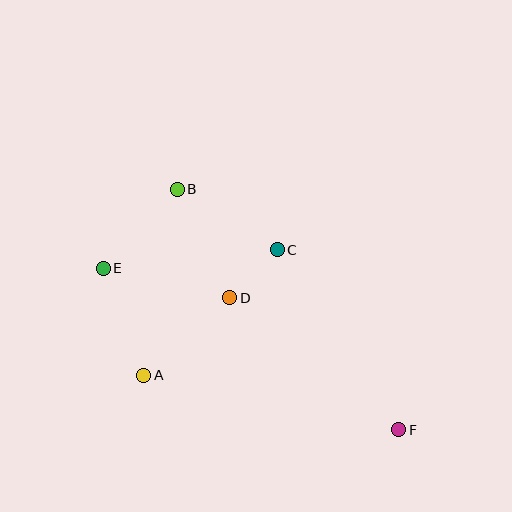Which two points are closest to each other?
Points C and D are closest to each other.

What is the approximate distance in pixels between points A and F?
The distance between A and F is approximately 261 pixels.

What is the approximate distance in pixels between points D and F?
The distance between D and F is approximately 215 pixels.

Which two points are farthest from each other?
Points E and F are farthest from each other.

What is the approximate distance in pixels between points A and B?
The distance between A and B is approximately 189 pixels.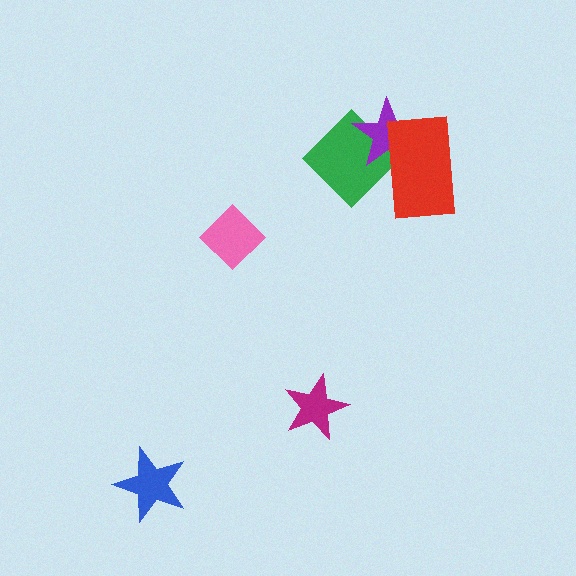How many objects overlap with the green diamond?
2 objects overlap with the green diamond.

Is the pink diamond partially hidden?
No, no other shape covers it.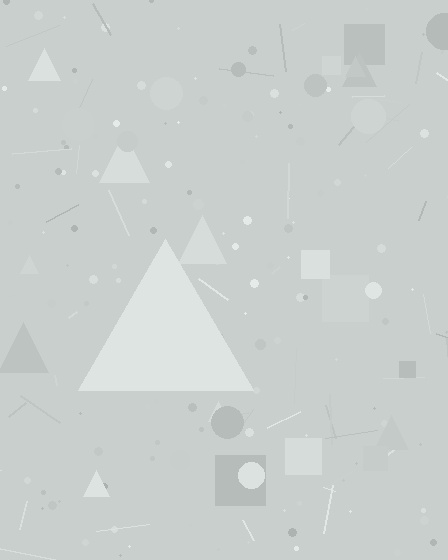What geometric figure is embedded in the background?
A triangle is embedded in the background.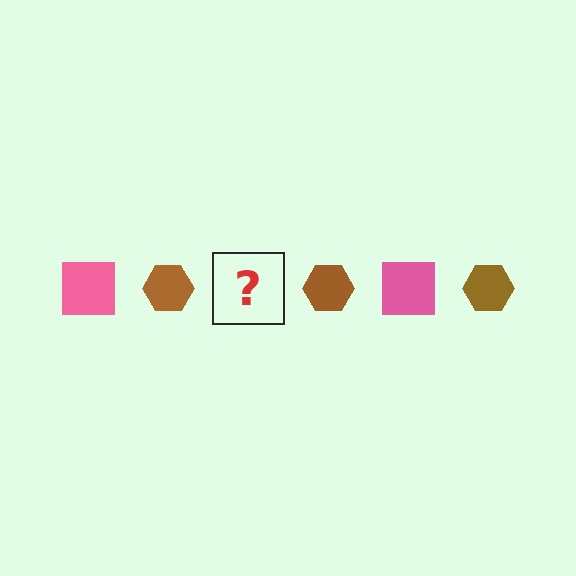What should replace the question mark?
The question mark should be replaced with a pink square.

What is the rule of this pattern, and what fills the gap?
The rule is that the pattern alternates between pink square and brown hexagon. The gap should be filled with a pink square.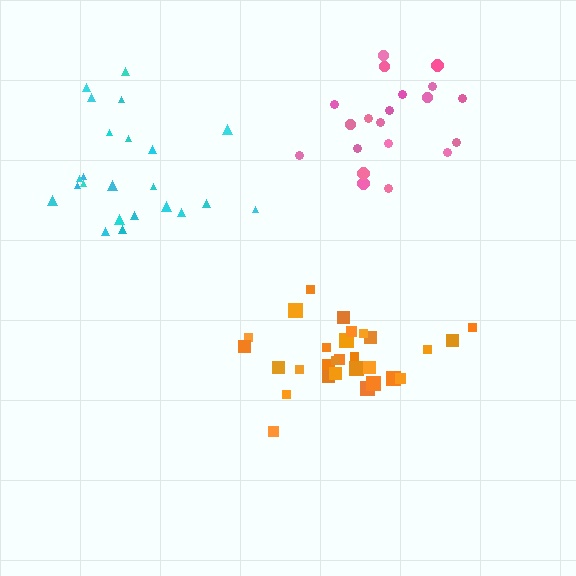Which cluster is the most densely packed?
Orange.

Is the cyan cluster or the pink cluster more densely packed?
Pink.